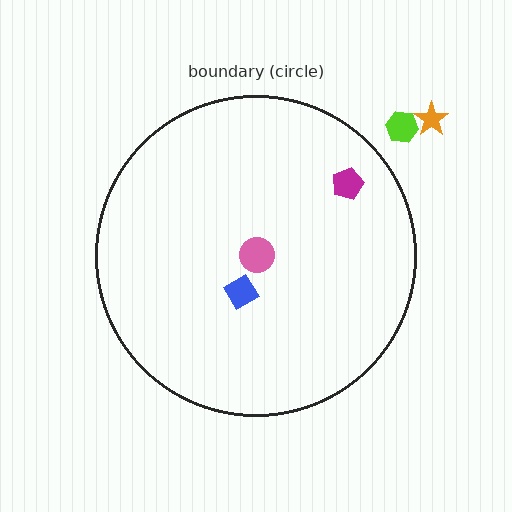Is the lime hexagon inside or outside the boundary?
Outside.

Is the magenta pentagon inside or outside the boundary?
Inside.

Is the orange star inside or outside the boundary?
Outside.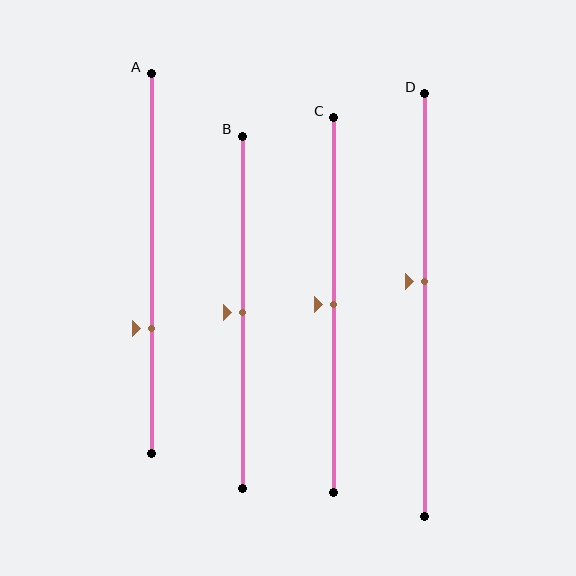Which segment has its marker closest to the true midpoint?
Segment B has its marker closest to the true midpoint.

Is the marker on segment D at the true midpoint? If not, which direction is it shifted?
No, the marker on segment D is shifted upward by about 6% of the segment length.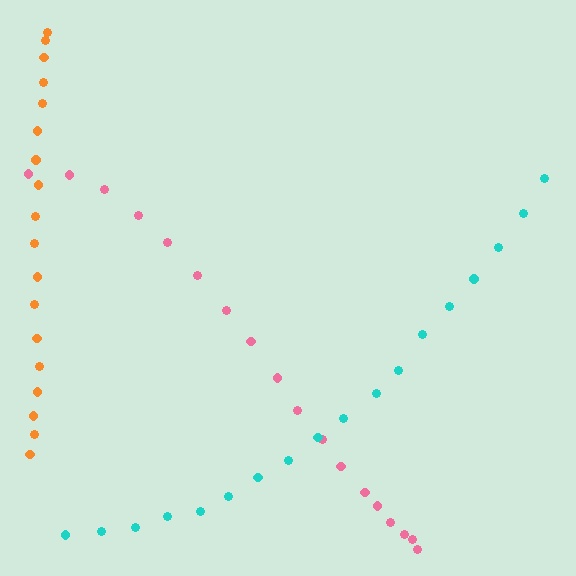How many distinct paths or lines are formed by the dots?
There are 3 distinct paths.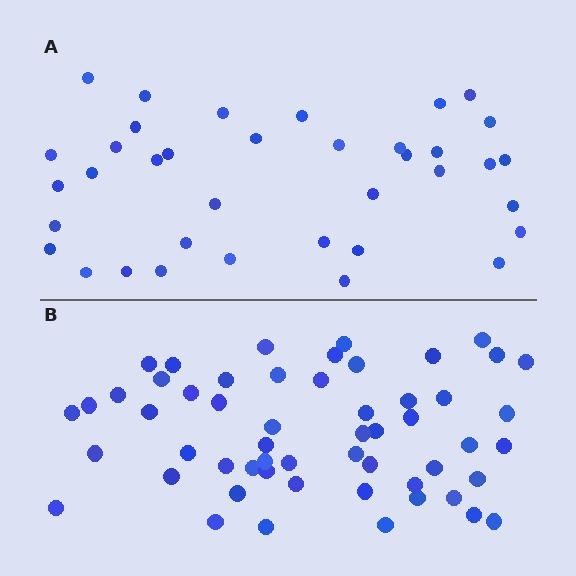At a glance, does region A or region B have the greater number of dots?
Region B (the bottom region) has more dots.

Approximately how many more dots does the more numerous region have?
Region B has approximately 20 more dots than region A.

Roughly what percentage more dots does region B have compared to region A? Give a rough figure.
About 50% more.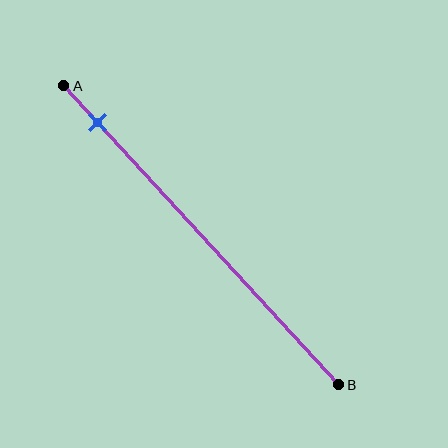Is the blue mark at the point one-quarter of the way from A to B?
No, the mark is at about 10% from A, not at the 25% one-quarter point.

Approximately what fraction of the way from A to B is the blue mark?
The blue mark is approximately 10% of the way from A to B.